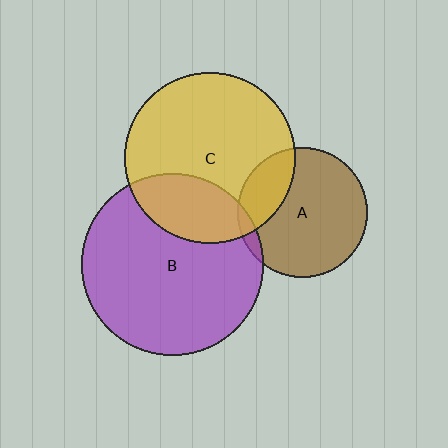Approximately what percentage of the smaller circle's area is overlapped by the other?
Approximately 25%.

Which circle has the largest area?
Circle B (purple).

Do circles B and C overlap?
Yes.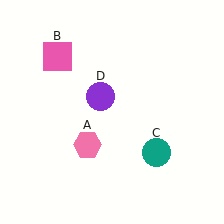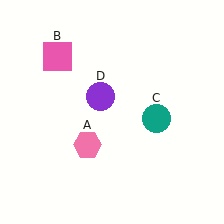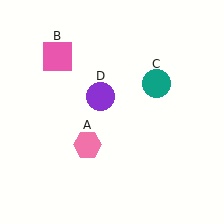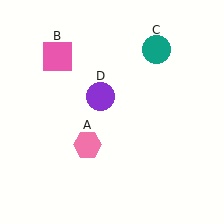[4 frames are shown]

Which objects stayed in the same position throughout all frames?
Pink hexagon (object A) and pink square (object B) and purple circle (object D) remained stationary.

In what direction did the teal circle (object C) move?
The teal circle (object C) moved up.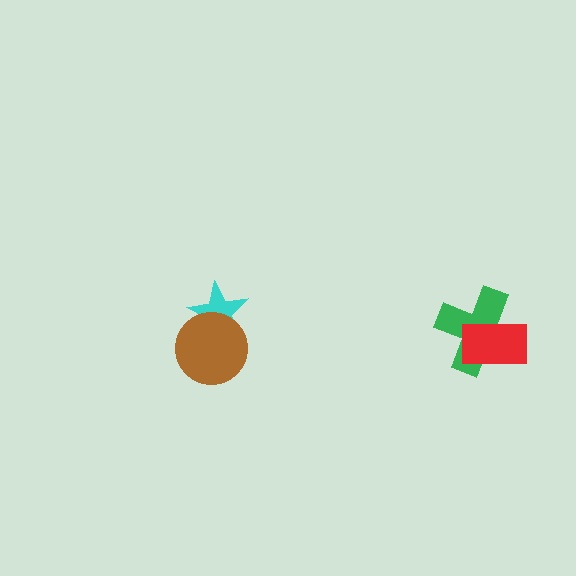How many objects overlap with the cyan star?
1 object overlaps with the cyan star.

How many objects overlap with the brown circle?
1 object overlaps with the brown circle.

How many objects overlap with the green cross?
1 object overlaps with the green cross.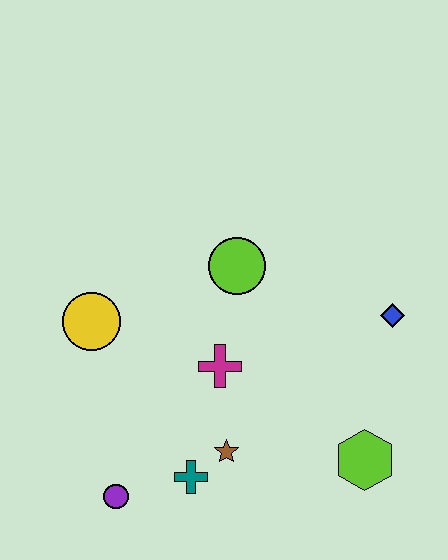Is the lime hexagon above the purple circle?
Yes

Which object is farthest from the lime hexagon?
The yellow circle is farthest from the lime hexagon.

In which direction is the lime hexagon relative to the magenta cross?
The lime hexagon is to the right of the magenta cross.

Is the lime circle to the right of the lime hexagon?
No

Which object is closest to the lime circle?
The magenta cross is closest to the lime circle.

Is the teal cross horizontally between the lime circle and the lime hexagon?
No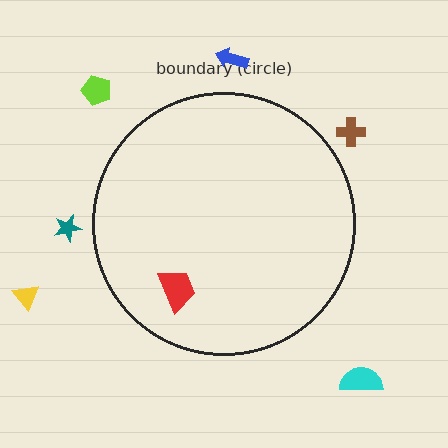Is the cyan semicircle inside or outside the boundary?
Outside.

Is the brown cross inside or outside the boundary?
Outside.